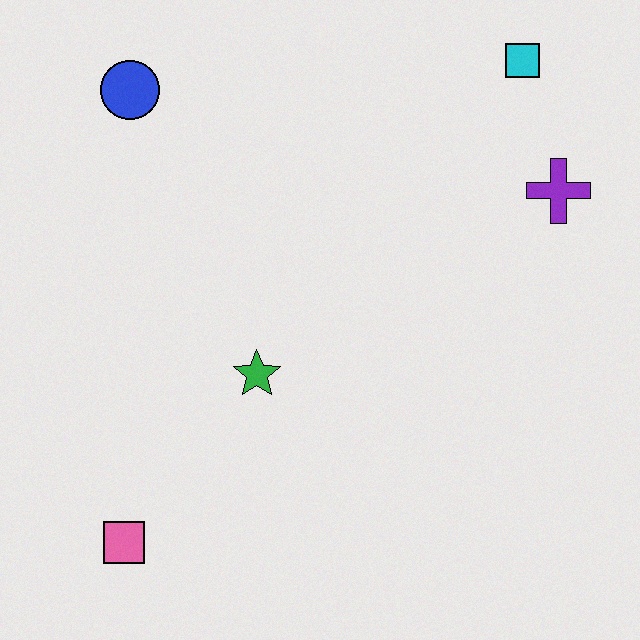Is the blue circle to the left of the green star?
Yes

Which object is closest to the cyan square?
The purple cross is closest to the cyan square.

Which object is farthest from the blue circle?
The pink square is farthest from the blue circle.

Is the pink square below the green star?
Yes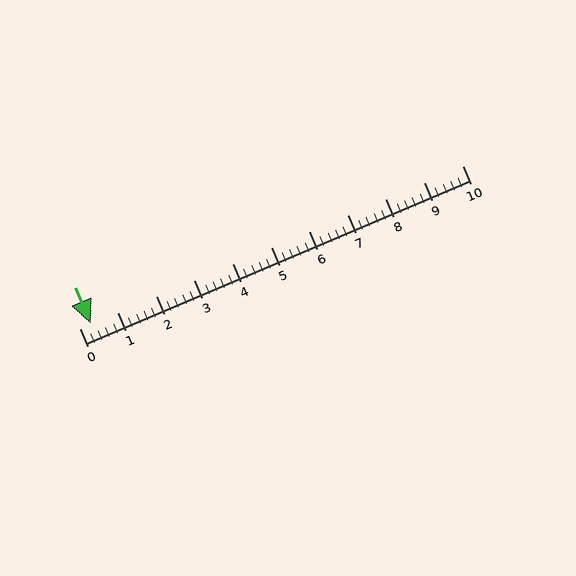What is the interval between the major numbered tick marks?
The major tick marks are spaced 1 units apart.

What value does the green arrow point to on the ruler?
The green arrow points to approximately 0.3.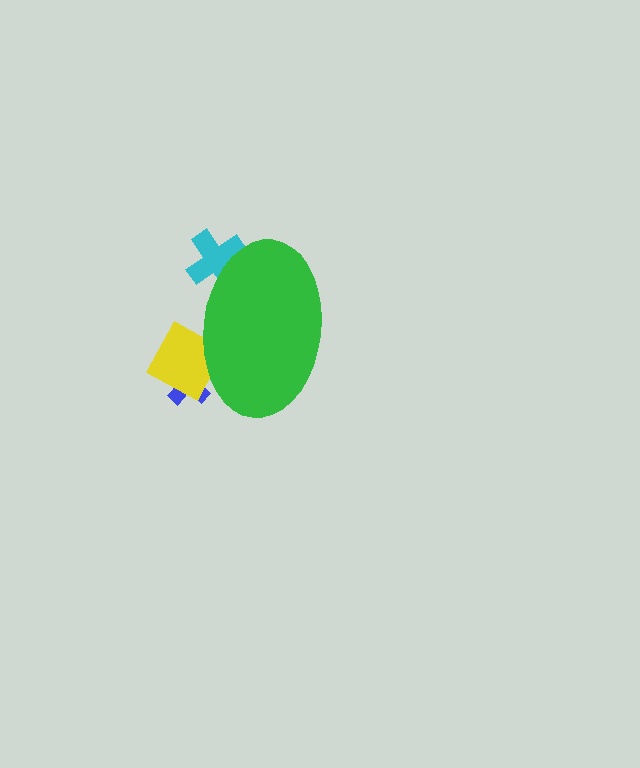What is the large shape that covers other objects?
A green ellipse.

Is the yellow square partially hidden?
Yes, the yellow square is partially hidden behind the green ellipse.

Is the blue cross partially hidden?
Yes, the blue cross is partially hidden behind the green ellipse.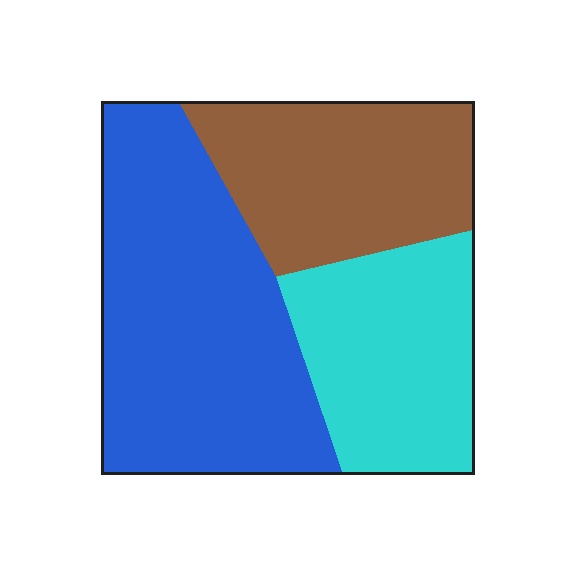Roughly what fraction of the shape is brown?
Brown takes up about one quarter (1/4) of the shape.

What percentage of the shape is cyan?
Cyan takes up between a quarter and a half of the shape.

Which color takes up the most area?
Blue, at roughly 45%.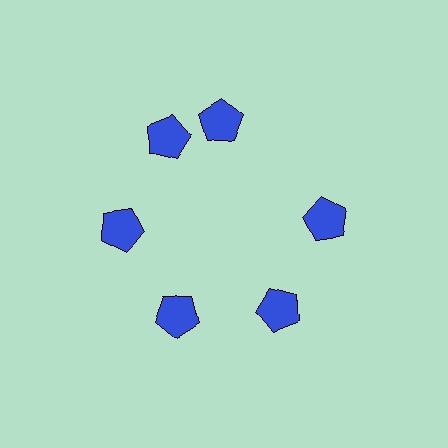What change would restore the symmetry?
The symmetry would be restored by rotating it back into even spacing with its neighbors so that all 6 pentagons sit at equal angles and equal distance from the center.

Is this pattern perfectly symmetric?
No. The 6 blue pentagons are arranged in a ring, but one element near the 1 o'clock position is rotated out of alignment along the ring, breaking the 6-fold rotational symmetry.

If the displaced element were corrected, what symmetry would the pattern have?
It would have 6-fold rotational symmetry — the pattern would map onto itself every 60 degrees.